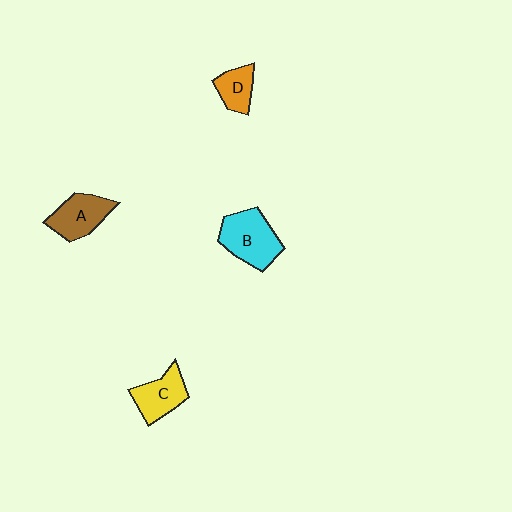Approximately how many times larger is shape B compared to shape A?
Approximately 1.3 times.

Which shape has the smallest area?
Shape D (orange).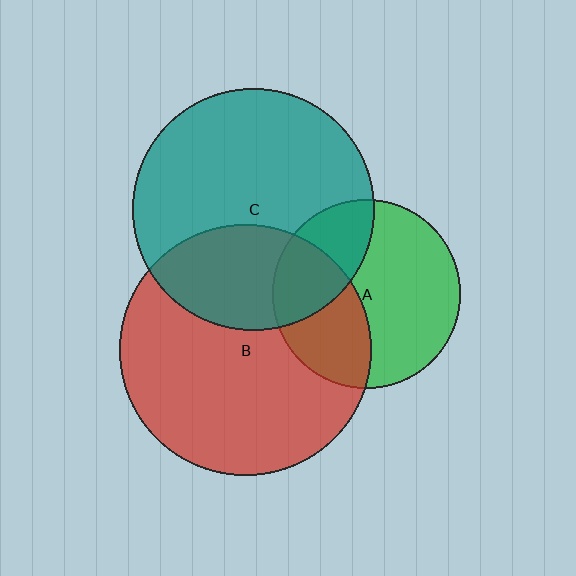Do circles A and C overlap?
Yes.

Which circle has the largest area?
Circle B (red).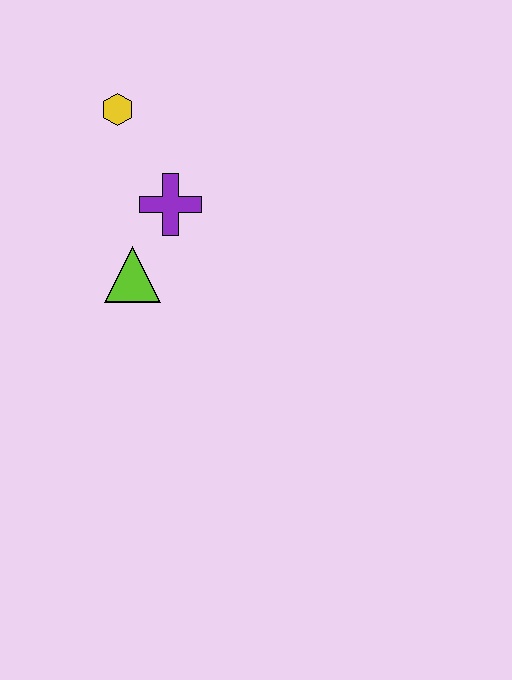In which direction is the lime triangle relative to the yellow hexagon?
The lime triangle is below the yellow hexagon.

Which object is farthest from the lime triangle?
The yellow hexagon is farthest from the lime triangle.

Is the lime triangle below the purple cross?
Yes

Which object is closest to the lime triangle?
The purple cross is closest to the lime triangle.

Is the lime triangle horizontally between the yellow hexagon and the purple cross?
Yes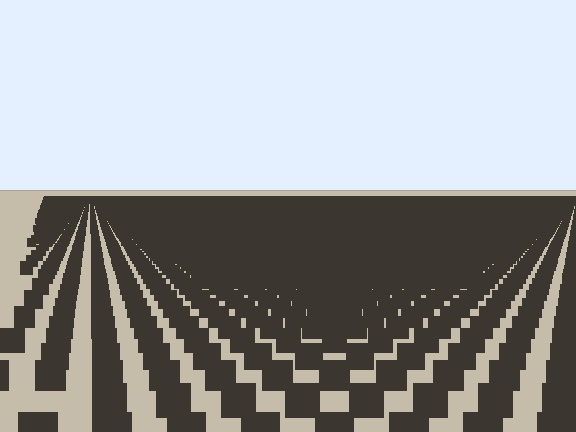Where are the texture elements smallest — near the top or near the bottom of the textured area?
Near the top.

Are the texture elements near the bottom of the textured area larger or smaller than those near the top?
Larger. Near the bottom, elements are closer to the viewer and appear at a bigger on-screen size.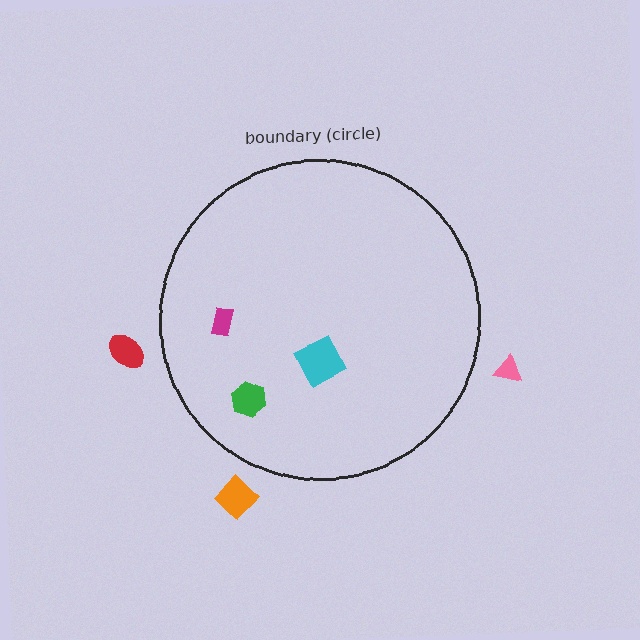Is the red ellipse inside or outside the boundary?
Outside.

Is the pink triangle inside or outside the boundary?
Outside.